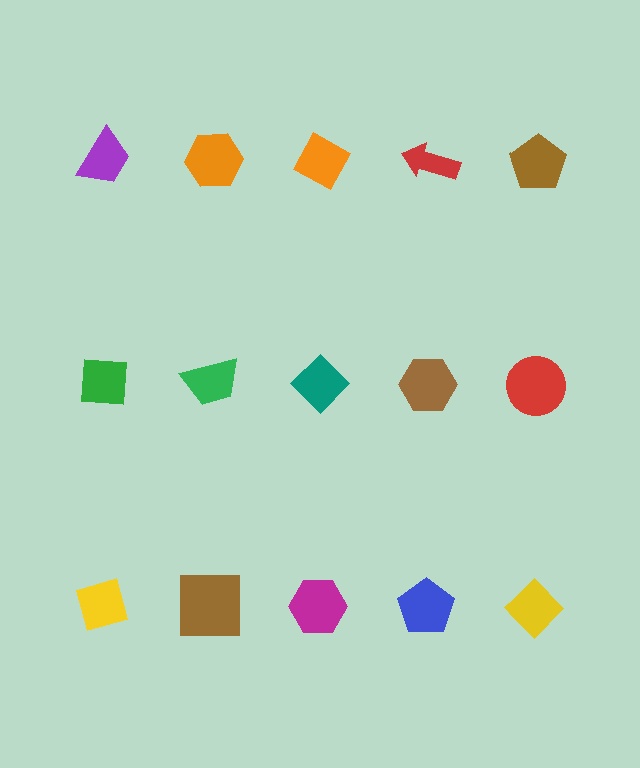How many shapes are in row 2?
5 shapes.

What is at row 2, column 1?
A green square.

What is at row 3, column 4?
A blue pentagon.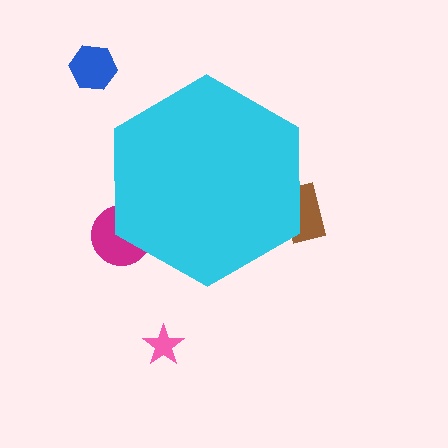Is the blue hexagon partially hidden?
No, the blue hexagon is fully visible.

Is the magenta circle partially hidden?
Yes, the magenta circle is partially hidden behind the cyan hexagon.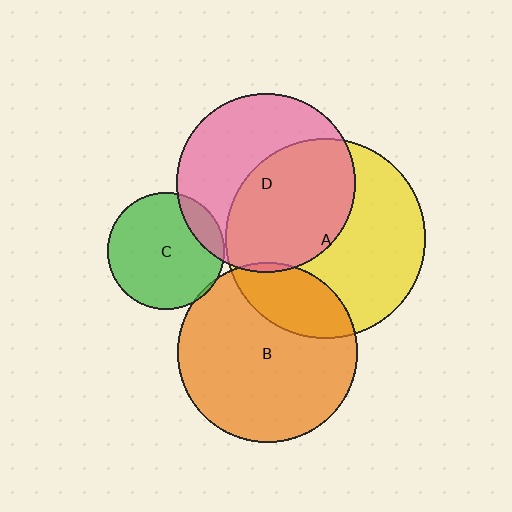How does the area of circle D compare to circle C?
Approximately 2.3 times.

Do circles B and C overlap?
Yes.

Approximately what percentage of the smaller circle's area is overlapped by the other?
Approximately 5%.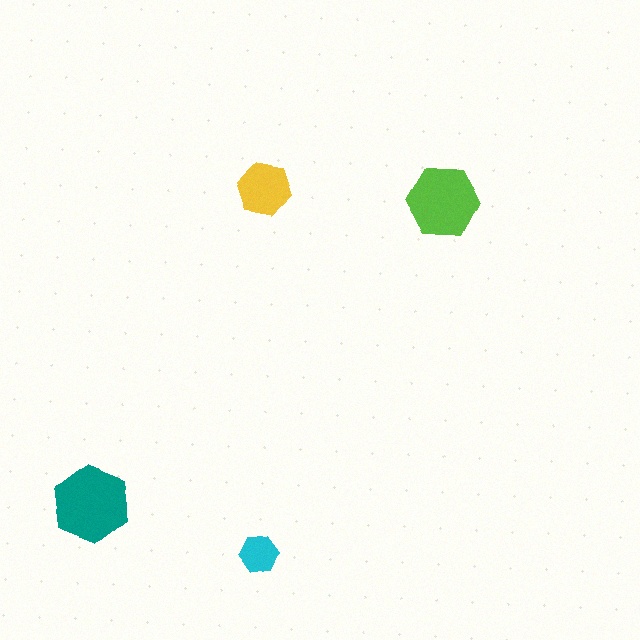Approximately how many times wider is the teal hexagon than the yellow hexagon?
About 1.5 times wider.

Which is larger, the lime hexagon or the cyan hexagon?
The lime one.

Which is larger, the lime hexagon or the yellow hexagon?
The lime one.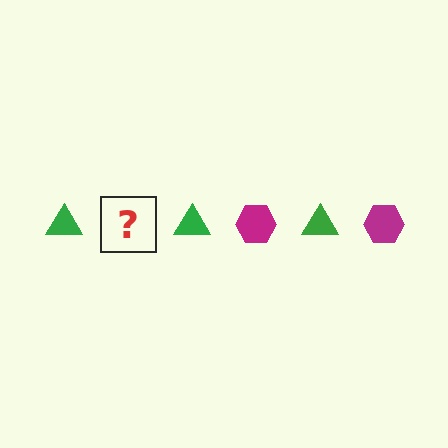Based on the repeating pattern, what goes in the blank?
The blank should be a magenta hexagon.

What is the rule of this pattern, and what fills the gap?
The rule is that the pattern alternates between green triangle and magenta hexagon. The gap should be filled with a magenta hexagon.